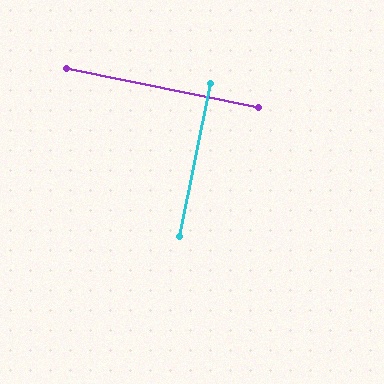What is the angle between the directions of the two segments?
Approximately 90 degrees.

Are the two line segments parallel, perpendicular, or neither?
Perpendicular — they meet at approximately 90°.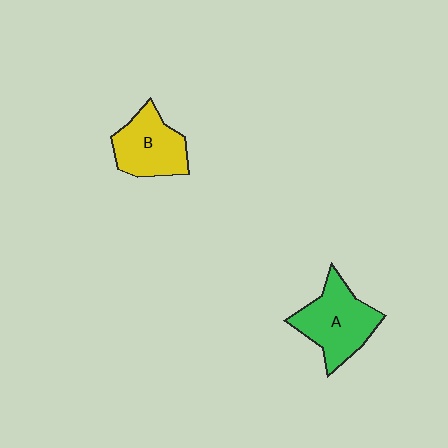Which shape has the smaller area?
Shape B (yellow).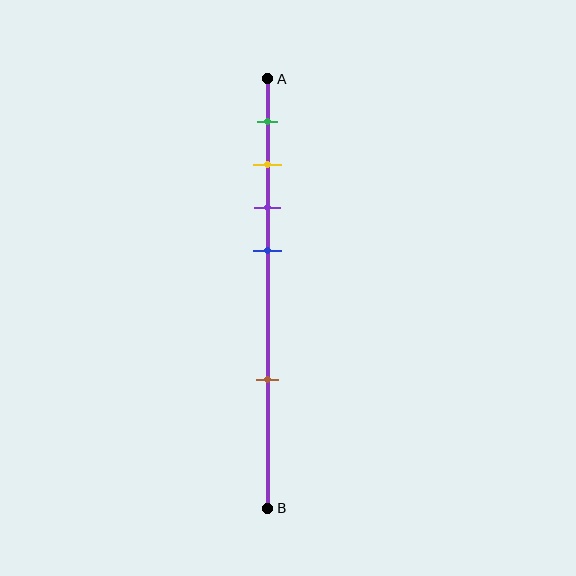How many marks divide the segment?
There are 5 marks dividing the segment.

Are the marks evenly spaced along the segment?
No, the marks are not evenly spaced.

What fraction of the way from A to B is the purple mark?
The purple mark is approximately 30% (0.3) of the way from A to B.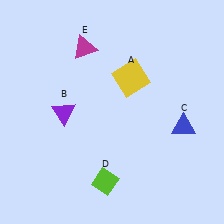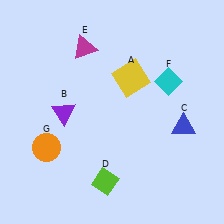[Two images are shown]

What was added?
A cyan diamond (F), an orange circle (G) were added in Image 2.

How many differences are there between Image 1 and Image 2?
There are 2 differences between the two images.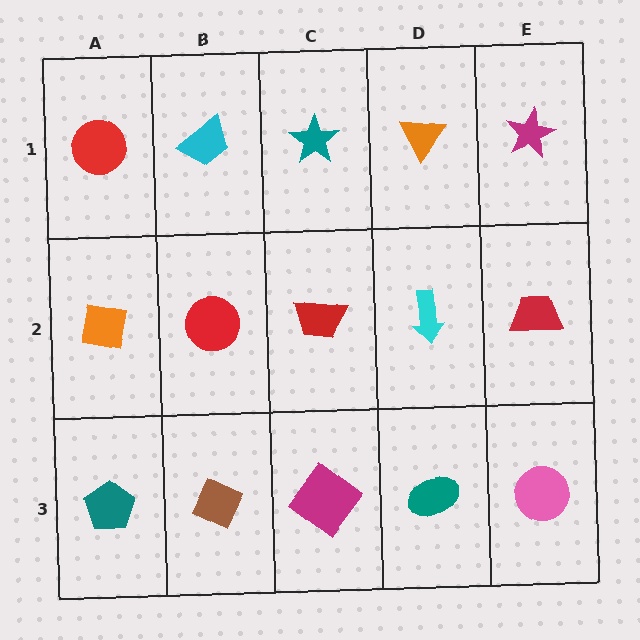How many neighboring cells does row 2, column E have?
3.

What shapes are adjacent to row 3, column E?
A red trapezoid (row 2, column E), a teal ellipse (row 3, column D).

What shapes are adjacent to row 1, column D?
A cyan arrow (row 2, column D), a teal star (row 1, column C), a magenta star (row 1, column E).